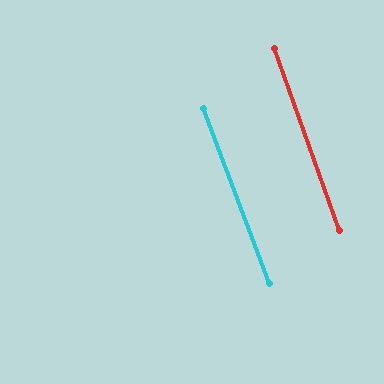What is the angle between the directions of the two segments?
Approximately 1 degree.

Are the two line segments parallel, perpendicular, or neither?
Parallel — their directions differ by only 1.0°.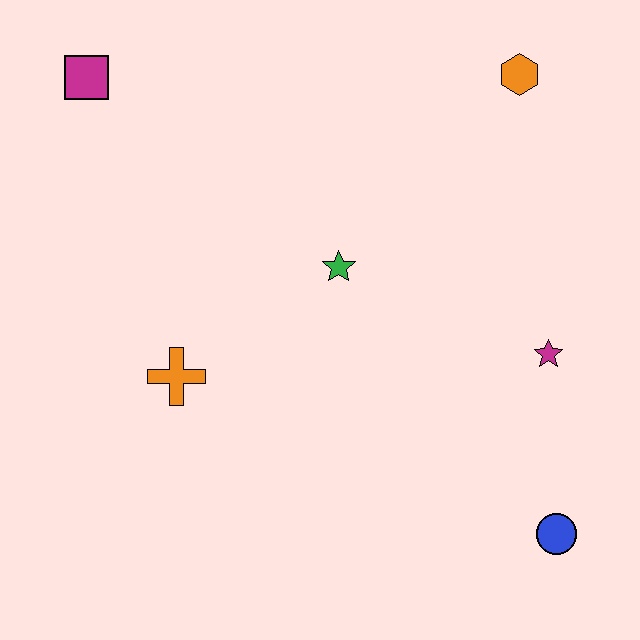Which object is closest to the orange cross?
The green star is closest to the orange cross.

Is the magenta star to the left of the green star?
No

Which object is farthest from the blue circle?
The magenta square is farthest from the blue circle.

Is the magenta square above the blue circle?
Yes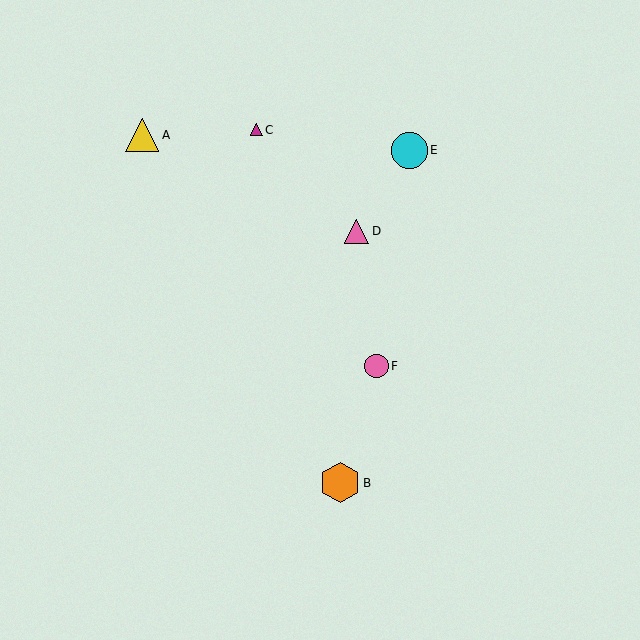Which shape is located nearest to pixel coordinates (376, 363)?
The pink circle (labeled F) at (376, 366) is nearest to that location.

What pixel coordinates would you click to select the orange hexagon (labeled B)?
Click at (340, 483) to select the orange hexagon B.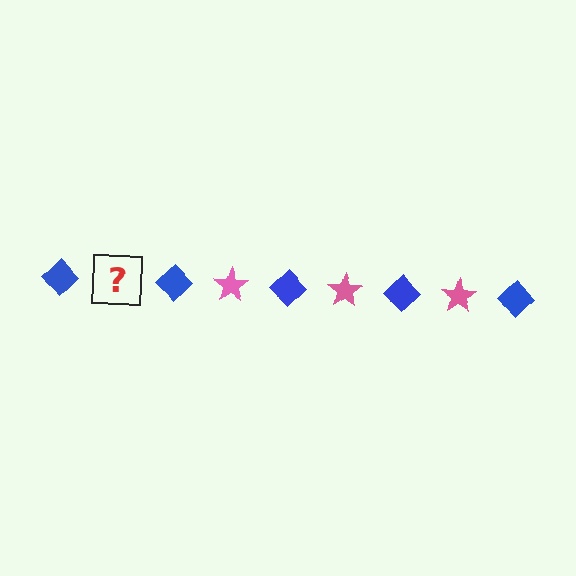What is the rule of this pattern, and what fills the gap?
The rule is that the pattern alternates between blue diamond and pink star. The gap should be filled with a pink star.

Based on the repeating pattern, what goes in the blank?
The blank should be a pink star.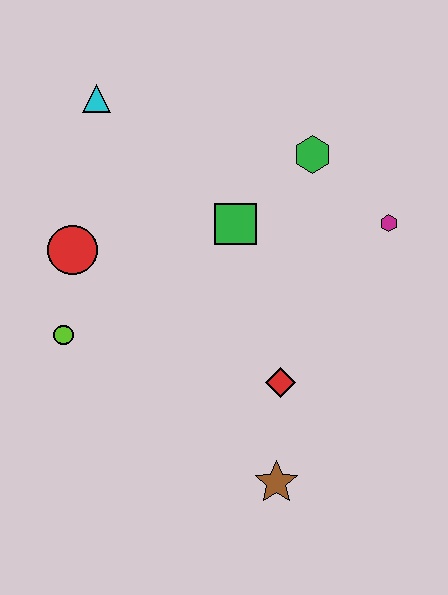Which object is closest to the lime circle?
The red circle is closest to the lime circle.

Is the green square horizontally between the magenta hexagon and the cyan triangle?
Yes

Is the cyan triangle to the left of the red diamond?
Yes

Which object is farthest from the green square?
The brown star is farthest from the green square.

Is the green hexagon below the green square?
No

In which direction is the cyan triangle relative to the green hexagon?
The cyan triangle is to the left of the green hexagon.